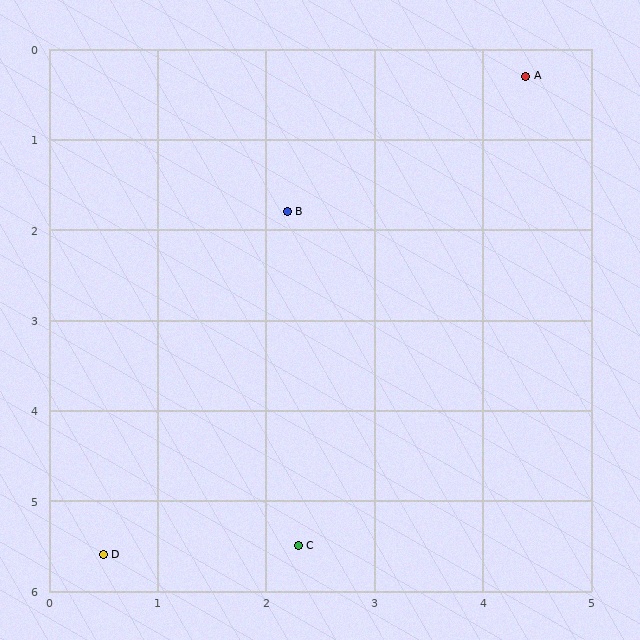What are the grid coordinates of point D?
Point D is at approximately (0.5, 5.6).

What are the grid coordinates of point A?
Point A is at approximately (4.4, 0.3).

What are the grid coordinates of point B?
Point B is at approximately (2.2, 1.8).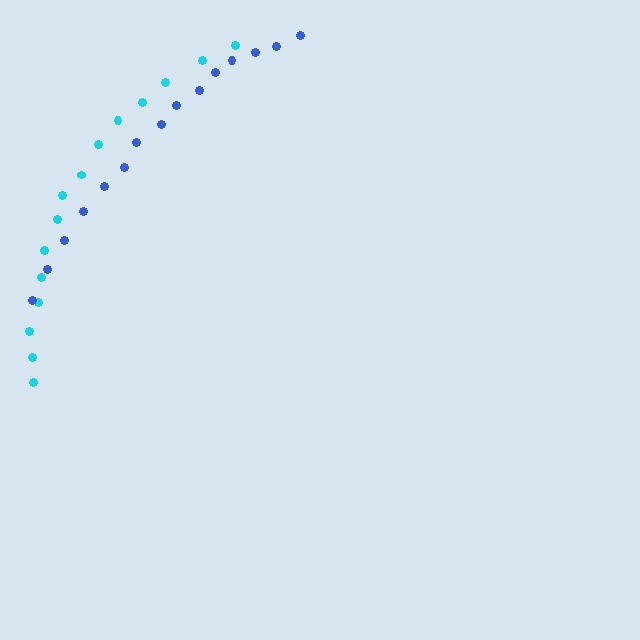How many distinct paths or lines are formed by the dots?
There are 2 distinct paths.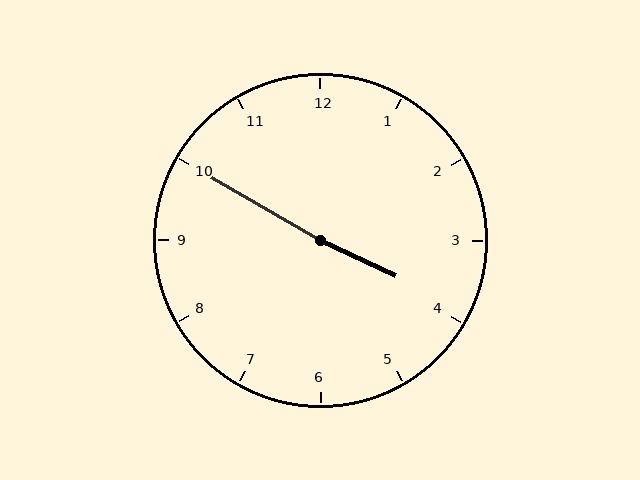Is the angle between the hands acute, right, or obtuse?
It is obtuse.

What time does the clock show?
3:50.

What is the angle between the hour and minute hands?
Approximately 175 degrees.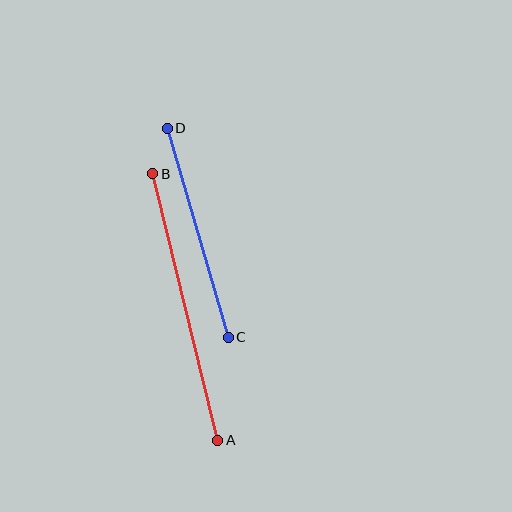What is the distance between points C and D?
The distance is approximately 218 pixels.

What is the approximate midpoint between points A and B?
The midpoint is at approximately (185, 307) pixels.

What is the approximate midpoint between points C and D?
The midpoint is at approximately (198, 233) pixels.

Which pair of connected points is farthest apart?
Points A and B are farthest apart.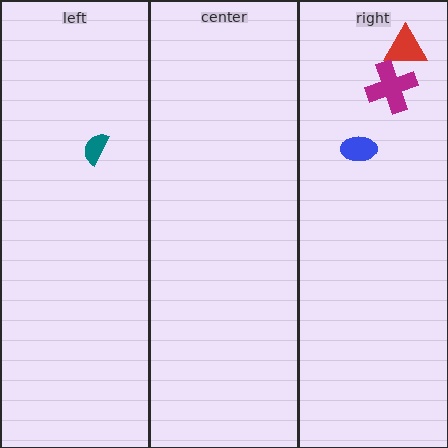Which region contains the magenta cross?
The right region.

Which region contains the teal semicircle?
The left region.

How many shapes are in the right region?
3.